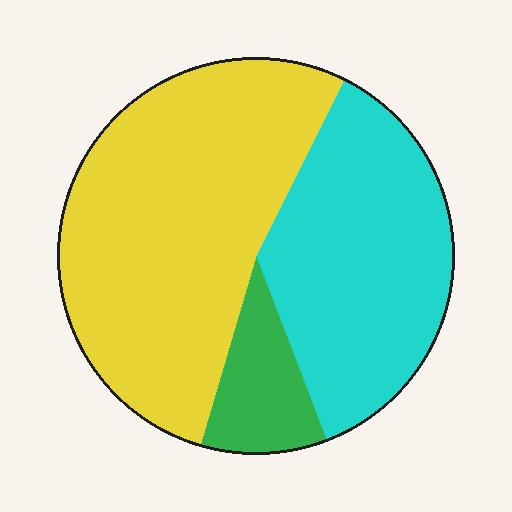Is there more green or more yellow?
Yellow.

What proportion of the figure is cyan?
Cyan takes up about three eighths (3/8) of the figure.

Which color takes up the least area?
Green, at roughly 10%.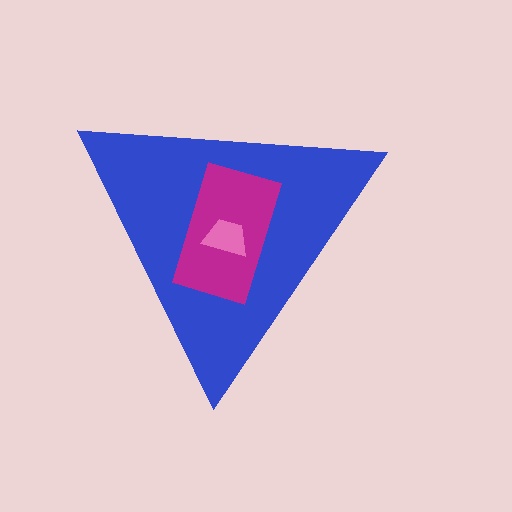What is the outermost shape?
The blue triangle.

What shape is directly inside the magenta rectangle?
The pink trapezoid.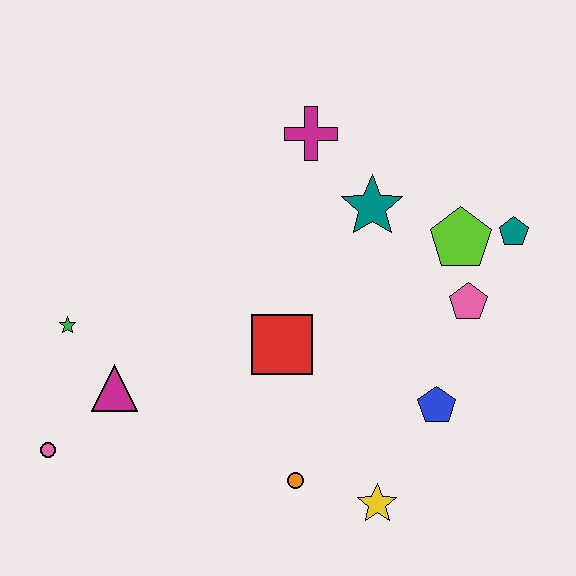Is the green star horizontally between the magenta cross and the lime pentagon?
No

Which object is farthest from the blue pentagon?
The pink circle is farthest from the blue pentagon.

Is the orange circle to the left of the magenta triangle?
No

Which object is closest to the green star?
The magenta triangle is closest to the green star.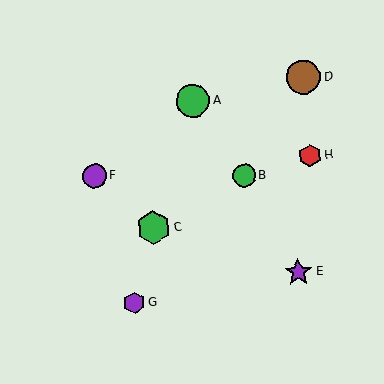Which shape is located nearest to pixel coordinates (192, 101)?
The green circle (labeled A) at (193, 101) is nearest to that location.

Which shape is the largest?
The brown circle (labeled D) is the largest.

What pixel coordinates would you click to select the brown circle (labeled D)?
Click at (303, 77) to select the brown circle D.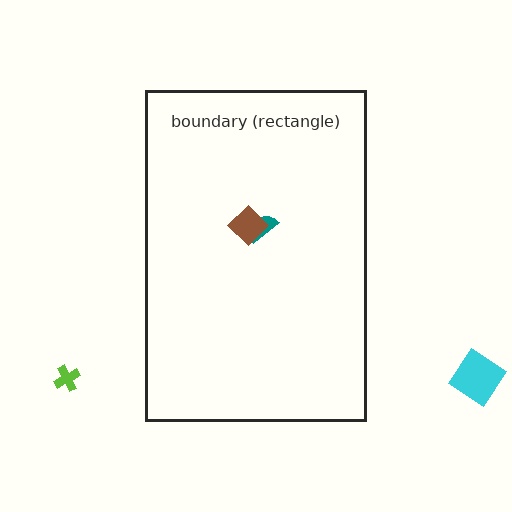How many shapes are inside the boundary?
2 inside, 2 outside.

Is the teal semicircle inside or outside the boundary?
Inside.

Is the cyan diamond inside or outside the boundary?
Outside.